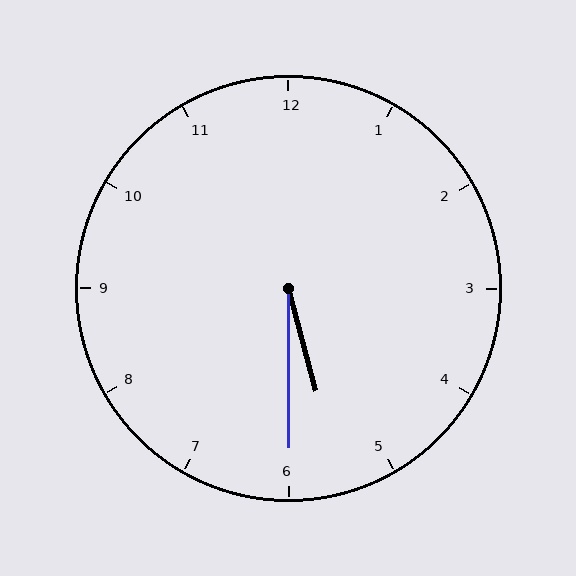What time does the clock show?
5:30.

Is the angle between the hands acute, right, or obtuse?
It is acute.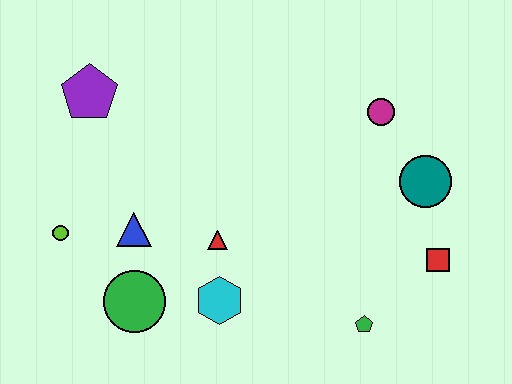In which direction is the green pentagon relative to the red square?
The green pentagon is to the left of the red square.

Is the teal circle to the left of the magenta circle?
No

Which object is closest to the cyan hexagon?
The red triangle is closest to the cyan hexagon.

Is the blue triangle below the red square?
No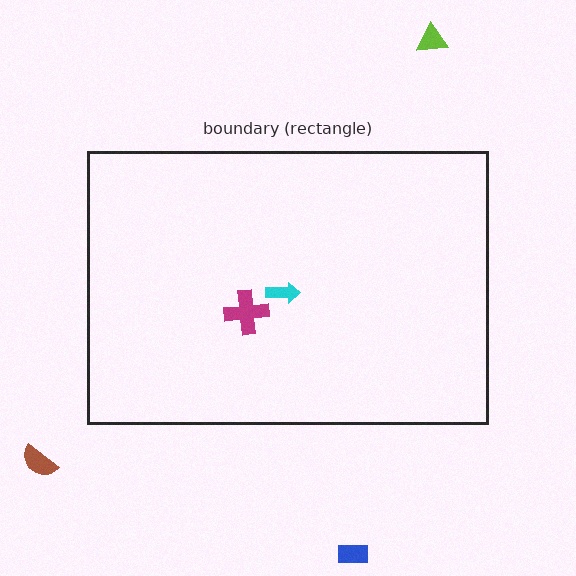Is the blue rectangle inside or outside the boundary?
Outside.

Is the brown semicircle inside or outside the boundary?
Outside.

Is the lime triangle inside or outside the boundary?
Outside.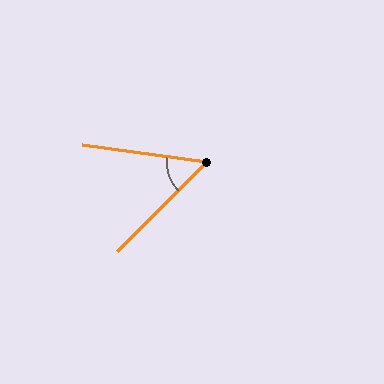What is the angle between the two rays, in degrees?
Approximately 53 degrees.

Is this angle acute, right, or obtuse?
It is acute.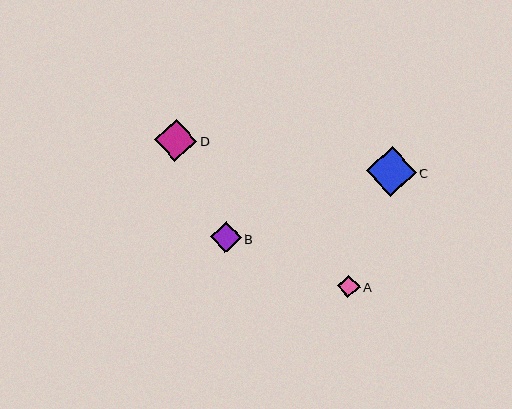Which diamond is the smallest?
Diamond A is the smallest with a size of approximately 23 pixels.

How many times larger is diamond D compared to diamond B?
Diamond D is approximately 1.4 times the size of diamond B.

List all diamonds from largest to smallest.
From largest to smallest: C, D, B, A.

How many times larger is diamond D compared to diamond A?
Diamond D is approximately 1.9 times the size of diamond A.